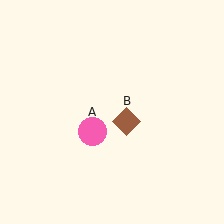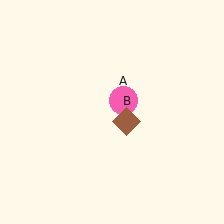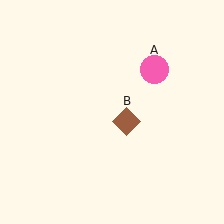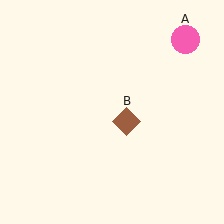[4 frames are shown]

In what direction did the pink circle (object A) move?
The pink circle (object A) moved up and to the right.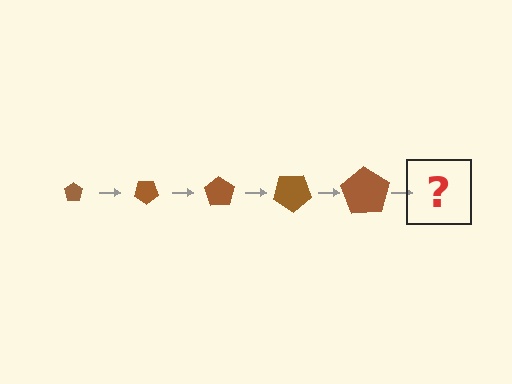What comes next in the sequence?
The next element should be a pentagon, larger than the previous one and rotated 175 degrees from the start.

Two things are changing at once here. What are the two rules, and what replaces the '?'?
The two rules are that the pentagon grows larger each step and it rotates 35 degrees each step. The '?' should be a pentagon, larger than the previous one and rotated 175 degrees from the start.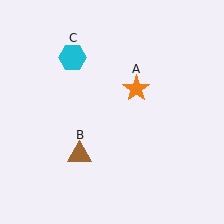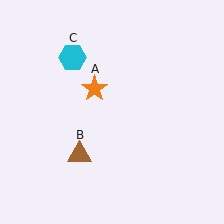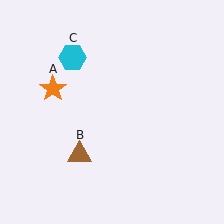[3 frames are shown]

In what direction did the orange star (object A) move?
The orange star (object A) moved left.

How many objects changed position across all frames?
1 object changed position: orange star (object A).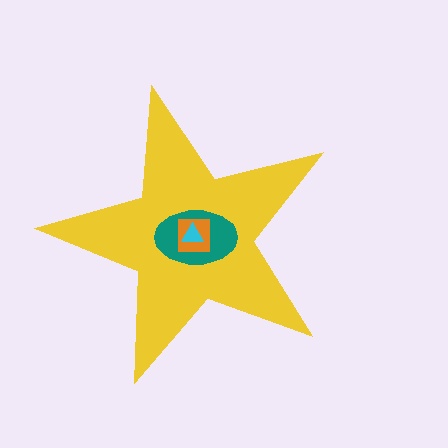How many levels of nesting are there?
4.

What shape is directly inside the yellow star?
The teal ellipse.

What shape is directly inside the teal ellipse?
The orange square.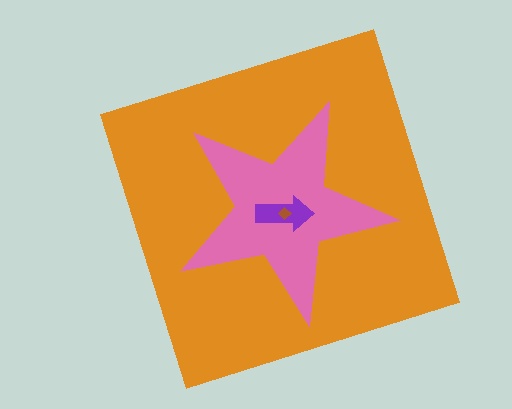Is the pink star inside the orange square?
Yes.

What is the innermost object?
The brown diamond.